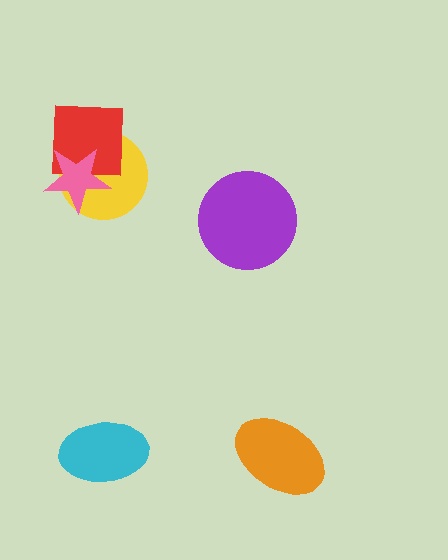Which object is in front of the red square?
The pink star is in front of the red square.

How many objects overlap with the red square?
2 objects overlap with the red square.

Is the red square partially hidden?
Yes, it is partially covered by another shape.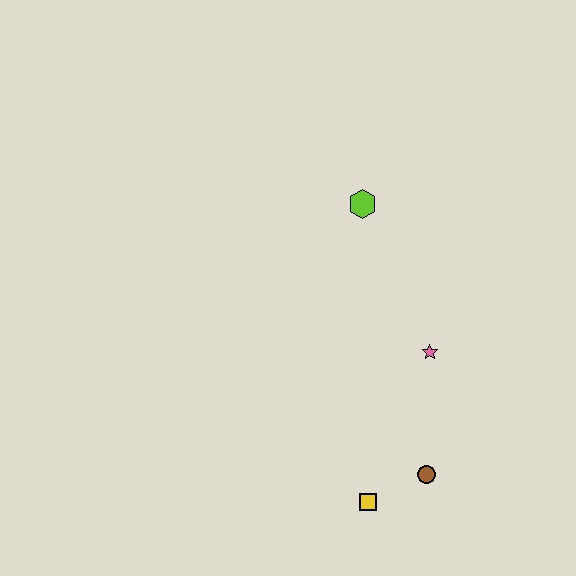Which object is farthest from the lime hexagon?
The yellow square is farthest from the lime hexagon.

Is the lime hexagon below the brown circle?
No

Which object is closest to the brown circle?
The yellow square is closest to the brown circle.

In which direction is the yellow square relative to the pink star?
The yellow square is below the pink star.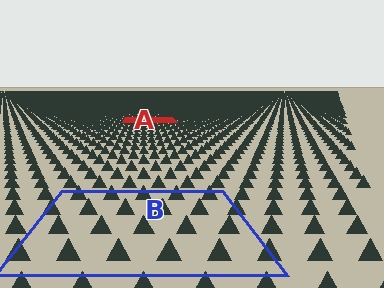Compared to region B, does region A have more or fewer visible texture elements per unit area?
Region A has more texture elements per unit area — they are packed more densely because it is farther away.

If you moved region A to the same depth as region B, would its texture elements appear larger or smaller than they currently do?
They would appear larger. At a closer depth, the same texture elements are projected at a bigger on-screen size.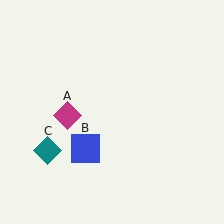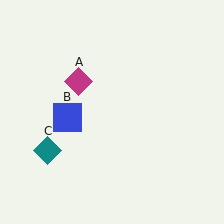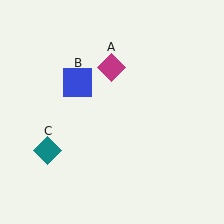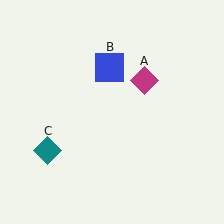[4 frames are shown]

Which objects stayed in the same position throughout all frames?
Teal diamond (object C) remained stationary.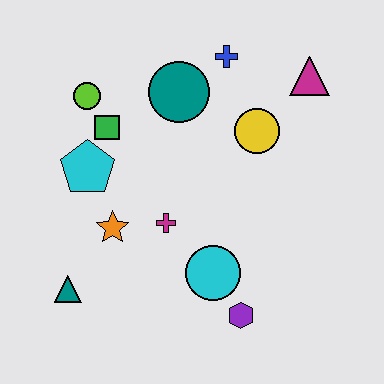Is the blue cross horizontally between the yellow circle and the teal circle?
Yes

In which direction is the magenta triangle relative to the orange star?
The magenta triangle is to the right of the orange star.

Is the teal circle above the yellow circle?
Yes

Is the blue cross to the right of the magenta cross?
Yes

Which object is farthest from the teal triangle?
The magenta triangle is farthest from the teal triangle.